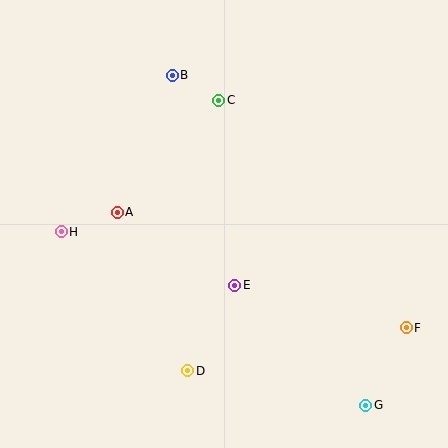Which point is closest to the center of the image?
Point E at (234, 285) is closest to the center.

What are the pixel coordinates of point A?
Point A is at (117, 212).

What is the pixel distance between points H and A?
The distance between H and A is 59 pixels.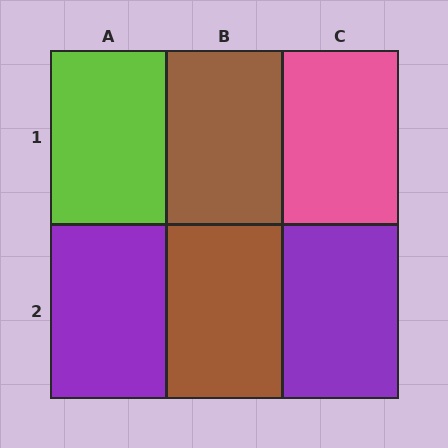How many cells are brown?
2 cells are brown.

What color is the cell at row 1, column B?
Brown.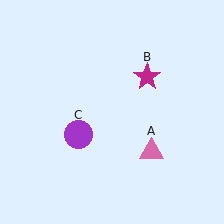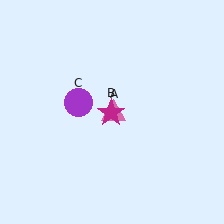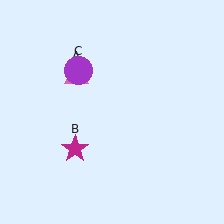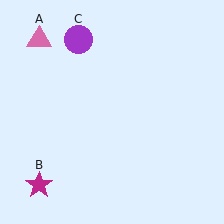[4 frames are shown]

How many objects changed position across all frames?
3 objects changed position: pink triangle (object A), magenta star (object B), purple circle (object C).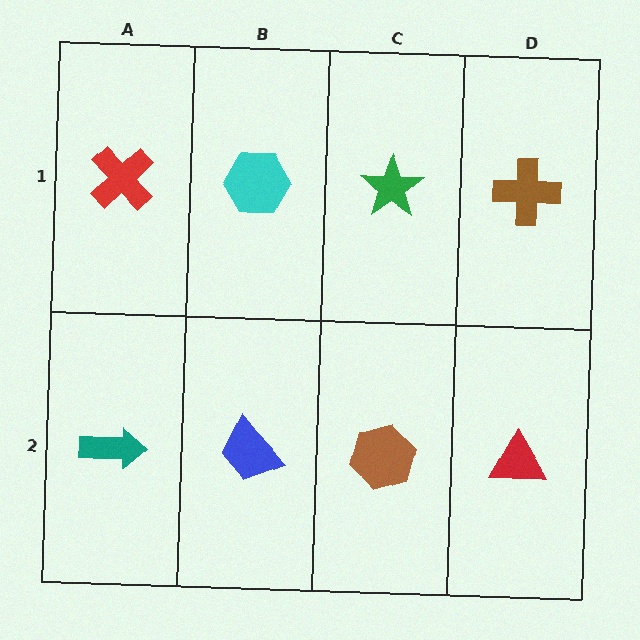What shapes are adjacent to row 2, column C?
A green star (row 1, column C), a blue trapezoid (row 2, column B), a red triangle (row 2, column D).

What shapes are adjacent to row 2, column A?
A red cross (row 1, column A), a blue trapezoid (row 2, column B).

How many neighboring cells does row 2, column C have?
3.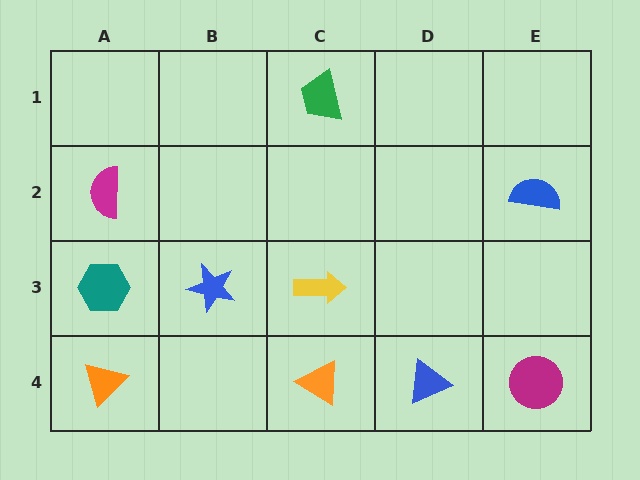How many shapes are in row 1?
1 shape.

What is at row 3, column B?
A blue star.